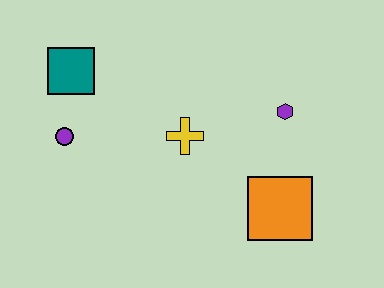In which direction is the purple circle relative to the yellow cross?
The purple circle is to the left of the yellow cross.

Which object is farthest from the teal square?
The orange square is farthest from the teal square.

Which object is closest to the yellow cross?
The purple hexagon is closest to the yellow cross.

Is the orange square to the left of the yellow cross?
No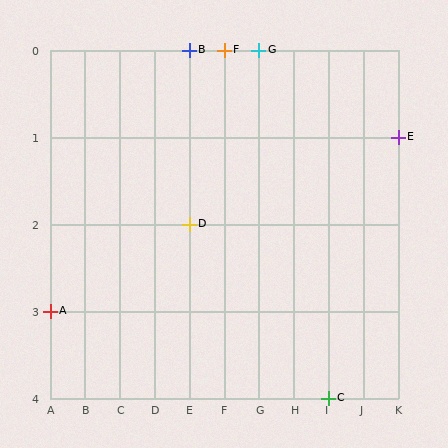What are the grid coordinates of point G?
Point G is at grid coordinates (G, 0).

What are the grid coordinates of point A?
Point A is at grid coordinates (A, 3).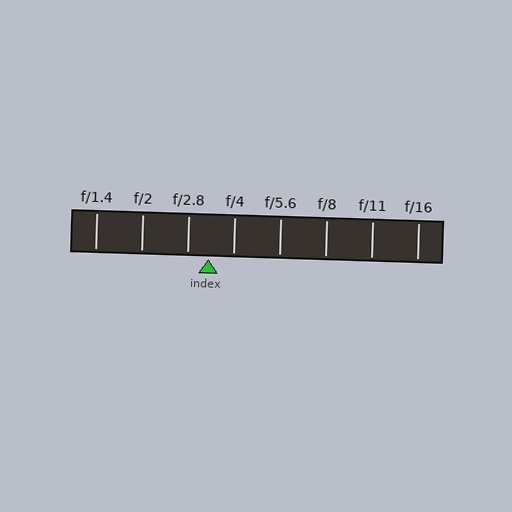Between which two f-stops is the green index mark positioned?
The index mark is between f/2.8 and f/4.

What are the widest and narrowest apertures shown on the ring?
The widest aperture shown is f/1.4 and the narrowest is f/16.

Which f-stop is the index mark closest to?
The index mark is closest to f/2.8.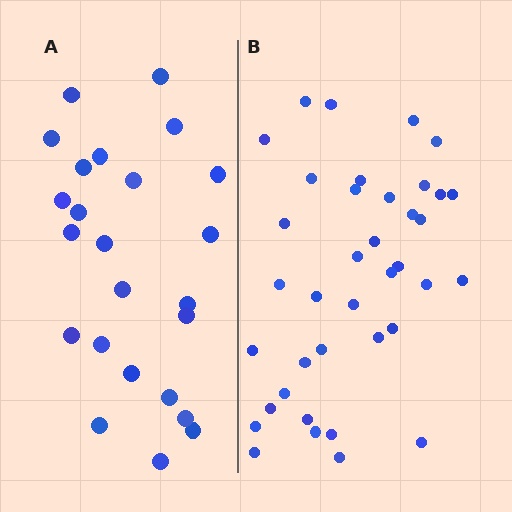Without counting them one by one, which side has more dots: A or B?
Region B (the right region) has more dots.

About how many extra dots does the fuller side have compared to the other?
Region B has approximately 15 more dots than region A.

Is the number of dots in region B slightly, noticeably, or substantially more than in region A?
Region B has substantially more. The ratio is roughly 1.6 to 1.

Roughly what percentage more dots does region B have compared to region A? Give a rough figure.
About 60% more.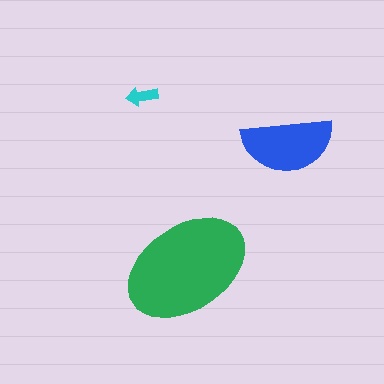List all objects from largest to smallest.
The green ellipse, the blue semicircle, the cyan arrow.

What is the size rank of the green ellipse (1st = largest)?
1st.